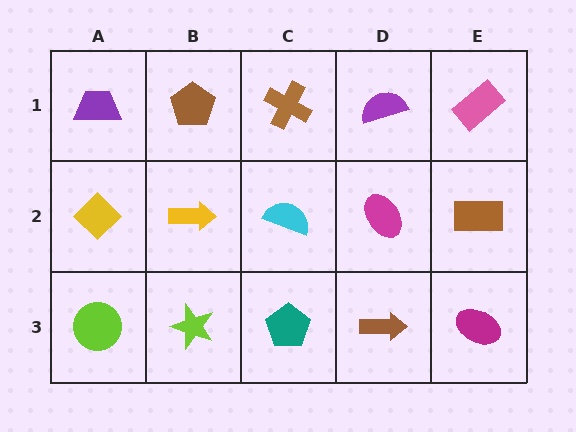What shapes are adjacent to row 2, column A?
A purple trapezoid (row 1, column A), a lime circle (row 3, column A), a yellow arrow (row 2, column B).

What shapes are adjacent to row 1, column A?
A yellow diamond (row 2, column A), a brown pentagon (row 1, column B).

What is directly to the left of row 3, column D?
A teal pentagon.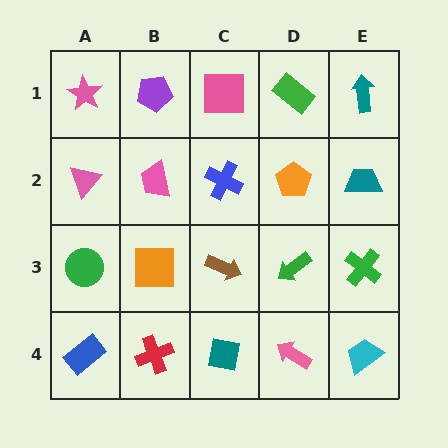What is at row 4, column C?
A teal square.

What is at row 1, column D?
A green rectangle.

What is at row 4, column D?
A pink arrow.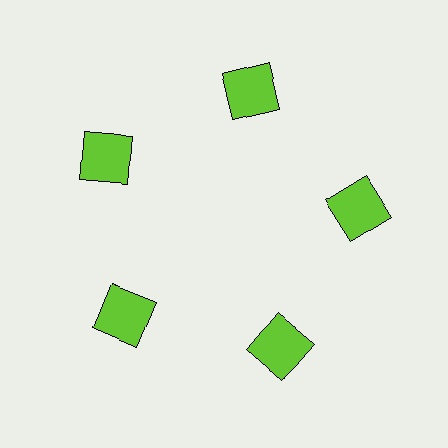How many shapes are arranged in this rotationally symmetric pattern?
There are 5 shapes, arranged in 5 groups of 1.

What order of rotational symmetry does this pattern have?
This pattern has 5-fold rotational symmetry.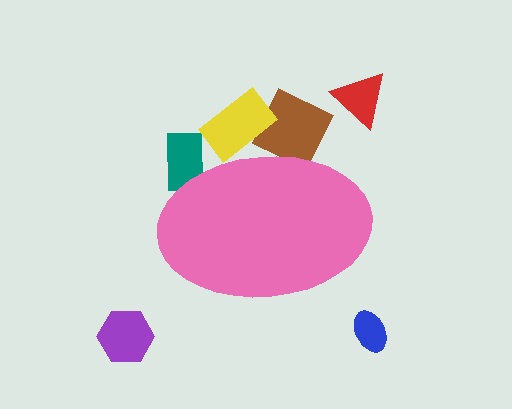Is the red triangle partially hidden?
No, the red triangle is fully visible.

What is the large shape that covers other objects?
A pink ellipse.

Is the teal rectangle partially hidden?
Yes, the teal rectangle is partially hidden behind the pink ellipse.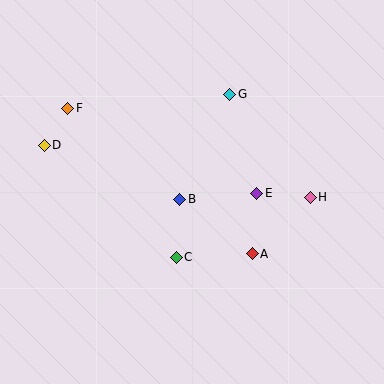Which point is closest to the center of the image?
Point B at (180, 199) is closest to the center.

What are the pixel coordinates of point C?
Point C is at (176, 257).